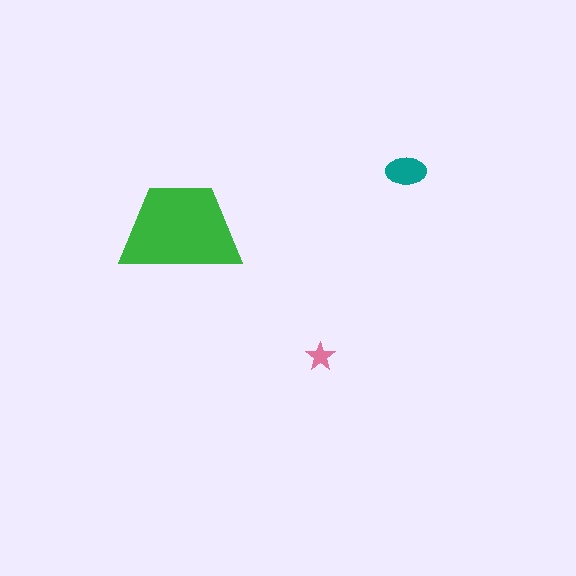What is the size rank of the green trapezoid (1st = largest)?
1st.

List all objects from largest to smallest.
The green trapezoid, the teal ellipse, the pink star.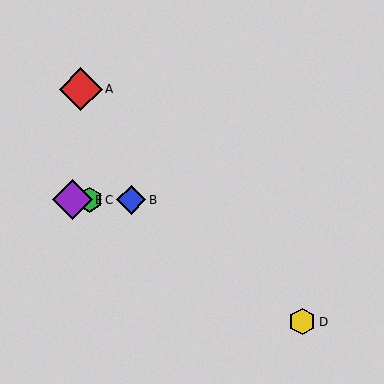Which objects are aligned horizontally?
Objects B, C, E are aligned horizontally.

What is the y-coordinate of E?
Object E is at y≈200.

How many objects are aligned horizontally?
3 objects (B, C, E) are aligned horizontally.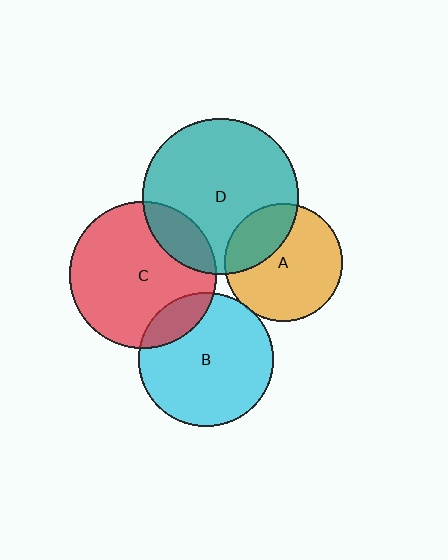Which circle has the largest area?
Circle D (teal).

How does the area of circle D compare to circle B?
Approximately 1.3 times.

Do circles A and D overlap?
Yes.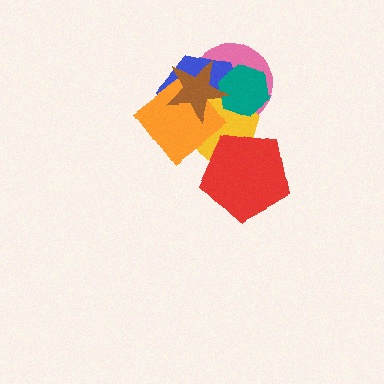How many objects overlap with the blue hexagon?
5 objects overlap with the blue hexagon.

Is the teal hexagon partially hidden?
Yes, it is partially covered by another shape.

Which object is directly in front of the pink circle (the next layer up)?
The blue hexagon is directly in front of the pink circle.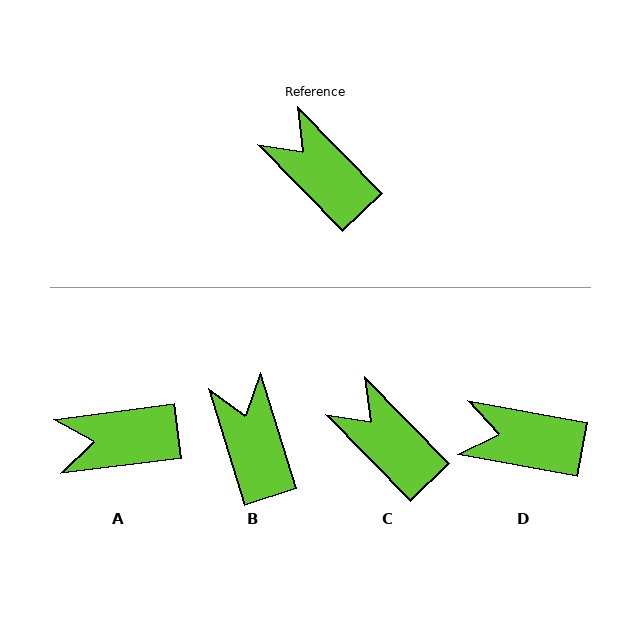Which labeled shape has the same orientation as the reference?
C.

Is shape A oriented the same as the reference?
No, it is off by about 53 degrees.